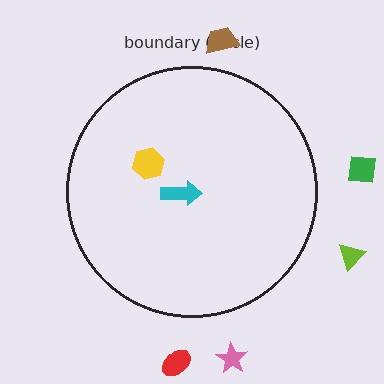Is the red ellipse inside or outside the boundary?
Outside.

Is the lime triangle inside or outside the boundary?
Outside.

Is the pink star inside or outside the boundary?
Outside.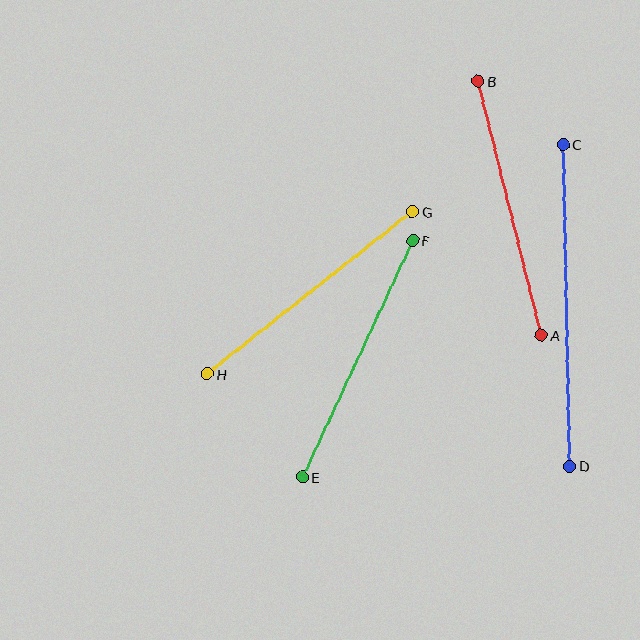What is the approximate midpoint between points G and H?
The midpoint is at approximately (310, 293) pixels.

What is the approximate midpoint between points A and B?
The midpoint is at approximately (510, 208) pixels.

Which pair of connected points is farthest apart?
Points C and D are farthest apart.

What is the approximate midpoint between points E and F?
The midpoint is at approximately (358, 359) pixels.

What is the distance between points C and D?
The distance is approximately 322 pixels.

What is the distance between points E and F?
The distance is approximately 261 pixels.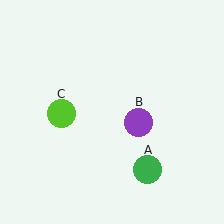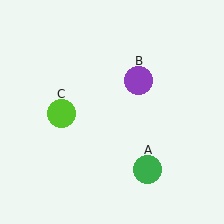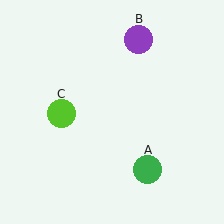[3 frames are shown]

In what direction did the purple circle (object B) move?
The purple circle (object B) moved up.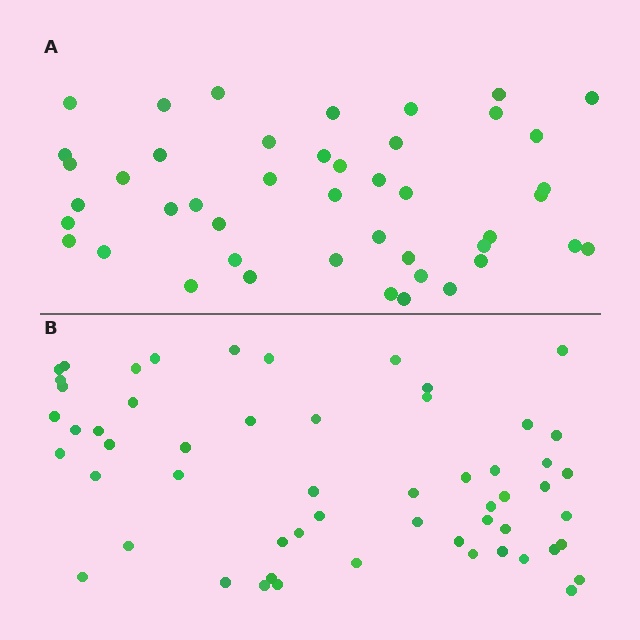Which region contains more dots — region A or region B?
Region B (the bottom region) has more dots.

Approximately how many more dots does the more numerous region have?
Region B has roughly 12 or so more dots than region A.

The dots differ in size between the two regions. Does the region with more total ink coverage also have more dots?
No. Region A has more total ink coverage because its dots are larger, but region B actually contains more individual dots. Total area can be misleading — the number of items is what matters here.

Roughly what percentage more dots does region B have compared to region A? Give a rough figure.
About 25% more.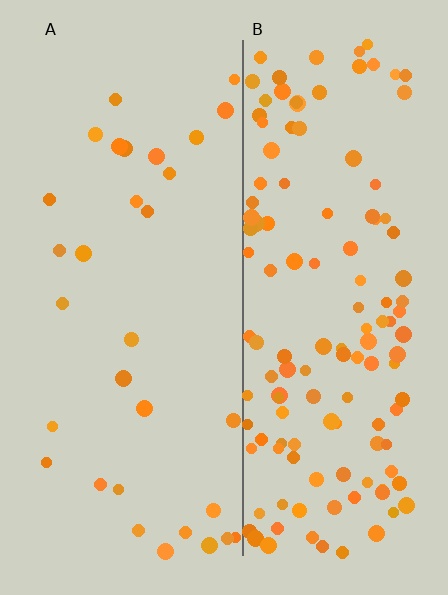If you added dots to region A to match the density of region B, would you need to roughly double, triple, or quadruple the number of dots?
Approximately quadruple.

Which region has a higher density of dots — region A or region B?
B (the right).